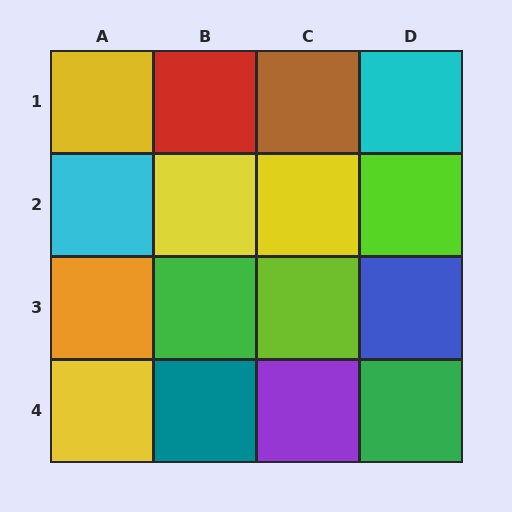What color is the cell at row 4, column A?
Yellow.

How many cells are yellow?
4 cells are yellow.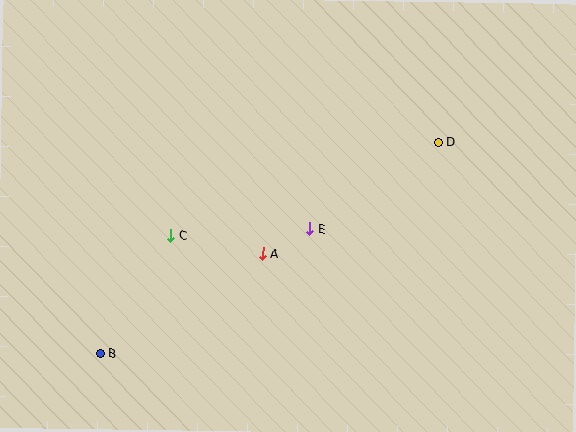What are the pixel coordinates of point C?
Point C is at (170, 236).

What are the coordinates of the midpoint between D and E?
The midpoint between D and E is at (374, 186).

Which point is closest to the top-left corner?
Point C is closest to the top-left corner.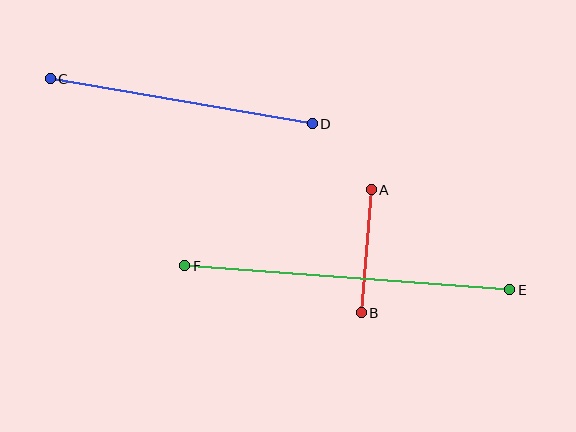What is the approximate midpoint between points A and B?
The midpoint is at approximately (366, 251) pixels.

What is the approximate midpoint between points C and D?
The midpoint is at approximately (181, 101) pixels.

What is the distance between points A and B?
The distance is approximately 123 pixels.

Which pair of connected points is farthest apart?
Points E and F are farthest apart.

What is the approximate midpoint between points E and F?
The midpoint is at approximately (347, 278) pixels.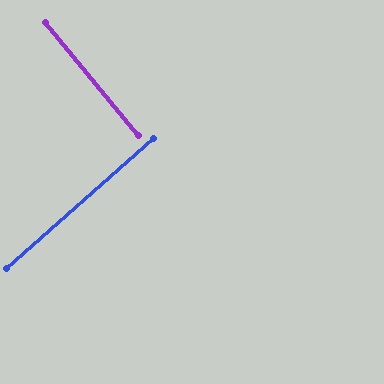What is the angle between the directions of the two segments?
Approximately 88 degrees.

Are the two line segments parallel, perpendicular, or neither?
Perpendicular — they meet at approximately 88°.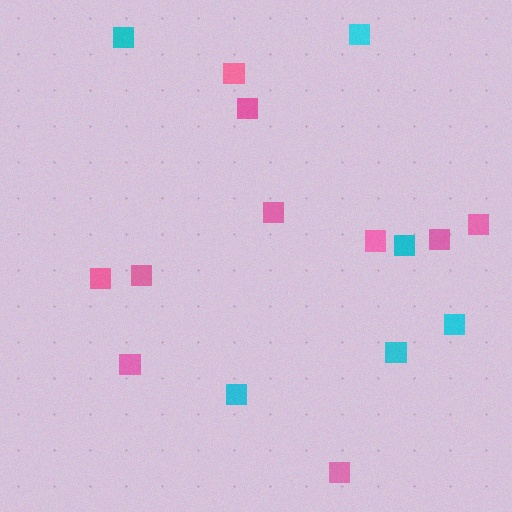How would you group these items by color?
There are 2 groups: one group of pink squares (10) and one group of cyan squares (6).